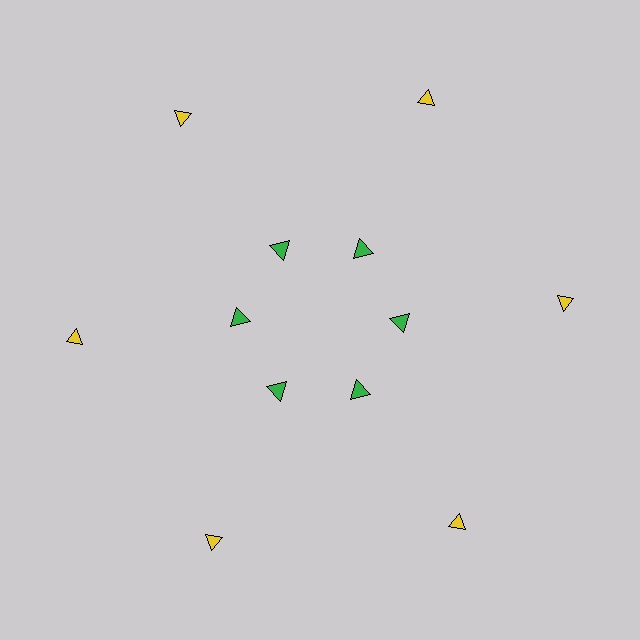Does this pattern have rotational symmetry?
Yes, this pattern has 6-fold rotational symmetry. It looks the same after rotating 60 degrees around the center.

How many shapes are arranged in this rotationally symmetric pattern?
There are 12 shapes, arranged in 6 groups of 2.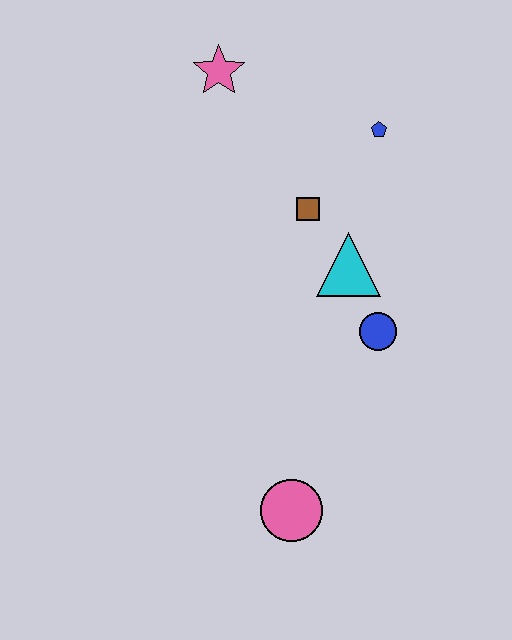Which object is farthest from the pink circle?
The pink star is farthest from the pink circle.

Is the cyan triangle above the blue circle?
Yes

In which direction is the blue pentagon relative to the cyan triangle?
The blue pentagon is above the cyan triangle.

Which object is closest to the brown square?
The cyan triangle is closest to the brown square.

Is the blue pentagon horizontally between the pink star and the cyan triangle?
No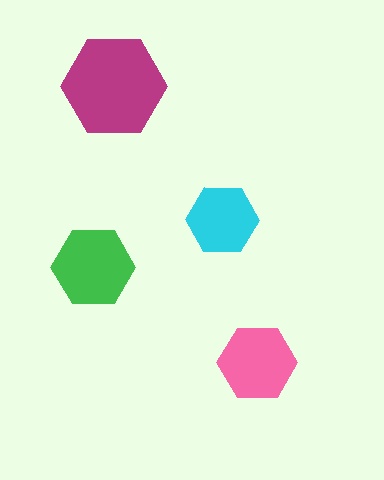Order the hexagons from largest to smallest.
the magenta one, the green one, the pink one, the cyan one.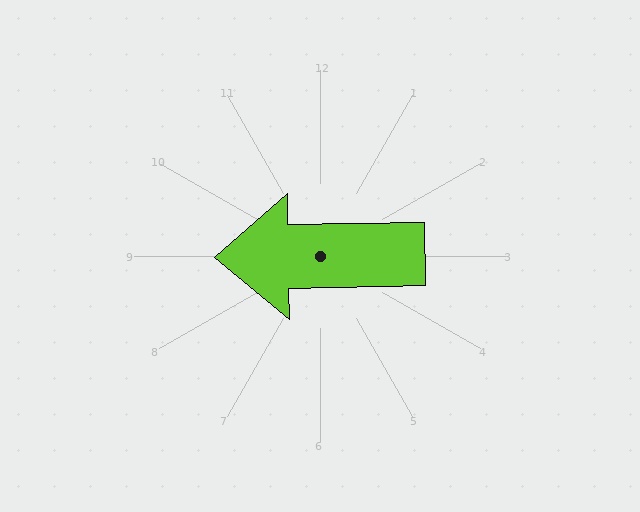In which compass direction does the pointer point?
West.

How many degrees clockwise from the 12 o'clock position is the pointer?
Approximately 269 degrees.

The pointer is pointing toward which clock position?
Roughly 9 o'clock.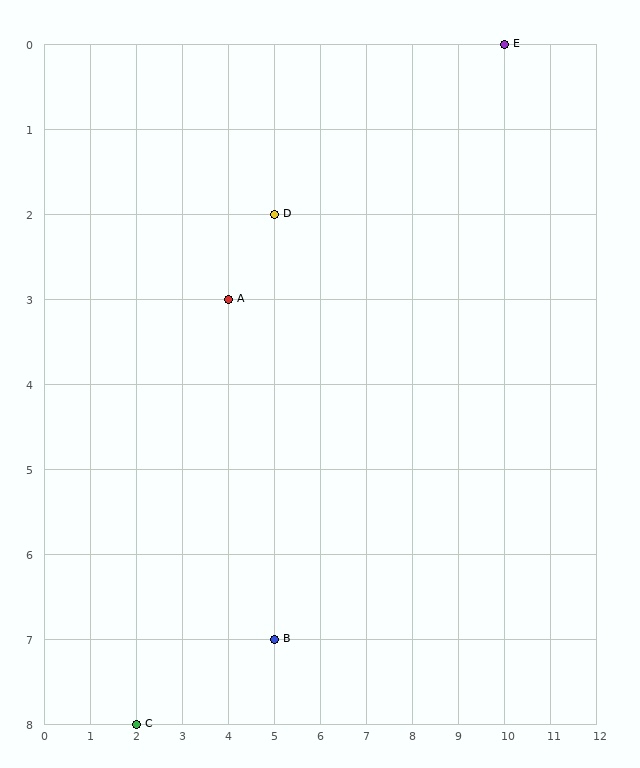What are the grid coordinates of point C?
Point C is at grid coordinates (2, 8).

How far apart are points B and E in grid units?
Points B and E are 5 columns and 7 rows apart (about 8.6 grid units diagonally).